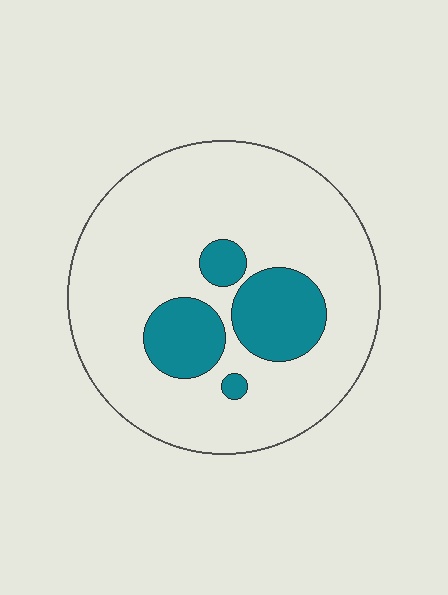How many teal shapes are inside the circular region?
4.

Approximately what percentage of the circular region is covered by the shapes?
Approximately 20%.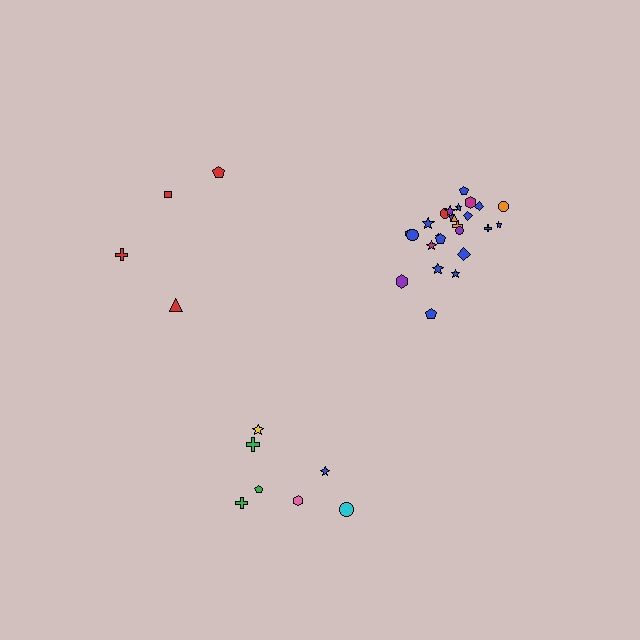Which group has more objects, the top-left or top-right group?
The top-right group.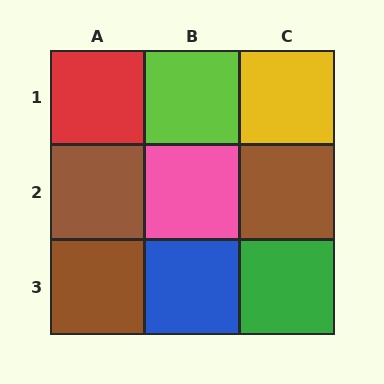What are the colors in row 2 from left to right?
Brown, pink, brown.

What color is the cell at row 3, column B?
Blue.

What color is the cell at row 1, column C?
Yellow.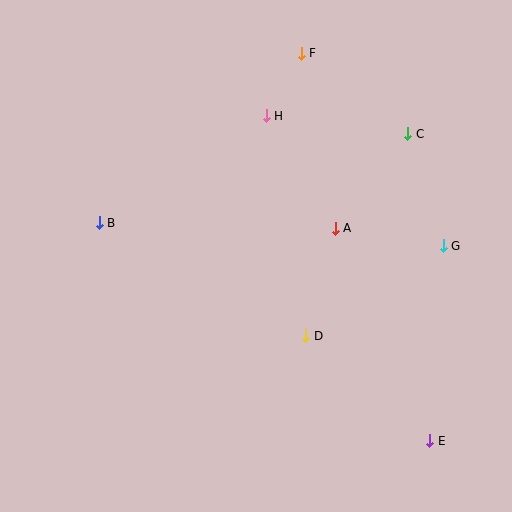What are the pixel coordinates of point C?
Point C is at (408, 134).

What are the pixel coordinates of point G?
Point G is at (443, 246).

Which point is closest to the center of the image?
Point A at (335, 229) is closest to the center.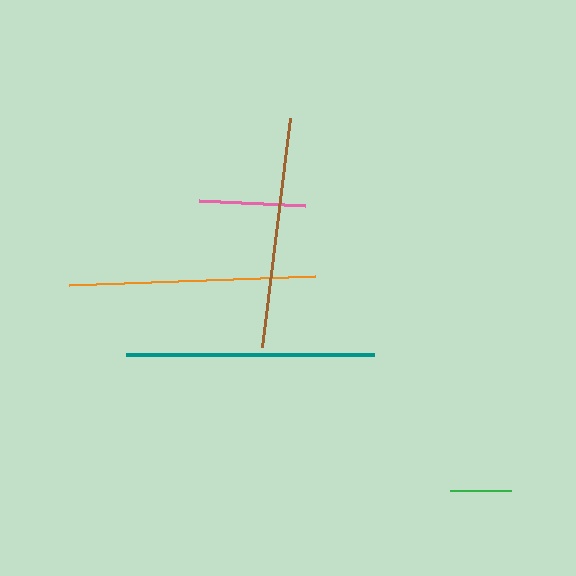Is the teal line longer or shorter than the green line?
The teal line is longer than the green line.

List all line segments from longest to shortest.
From longest to shortest: teal, orange, brown, pink, green.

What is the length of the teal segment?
The teal segment is approximately 248 pixels long.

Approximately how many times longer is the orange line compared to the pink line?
The orange line is approximately 2.3 times the length of the pink line.